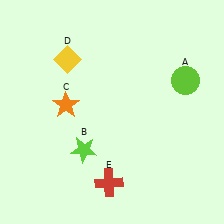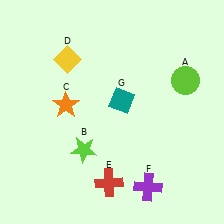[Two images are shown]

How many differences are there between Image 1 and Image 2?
There are 2 differences between the two images.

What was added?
A purple cross (F), a teal diamond (G) were added in Image 2.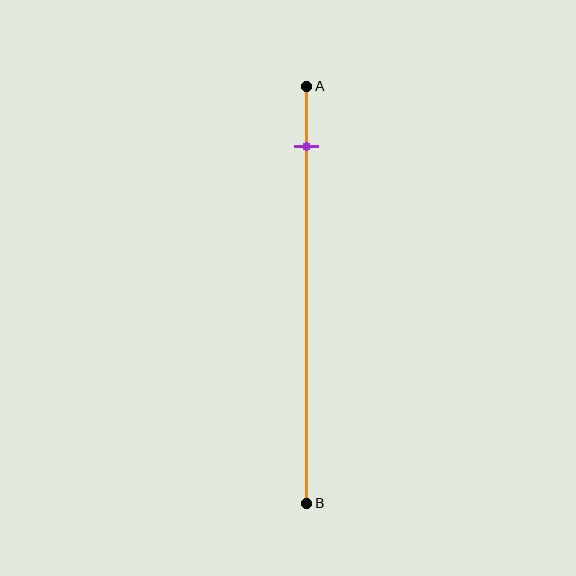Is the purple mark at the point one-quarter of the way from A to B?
No, the mark is at about 15% from A, not at the 25% one-quarter point.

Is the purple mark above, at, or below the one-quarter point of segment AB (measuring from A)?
The purple mark is above the one-quarter point of segment AB.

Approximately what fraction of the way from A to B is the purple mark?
The purple mark is approximately 15% of the way from A to B.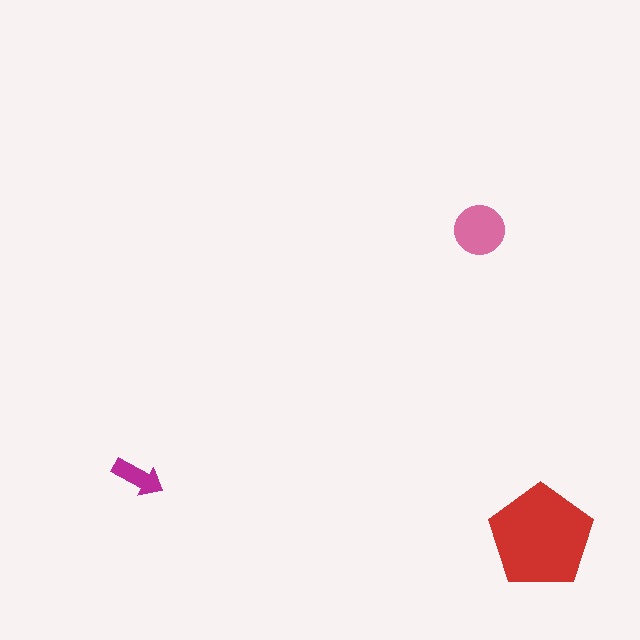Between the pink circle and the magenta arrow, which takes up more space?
The pink circle.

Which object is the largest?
The red pentagon.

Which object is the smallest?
The magenta arrow.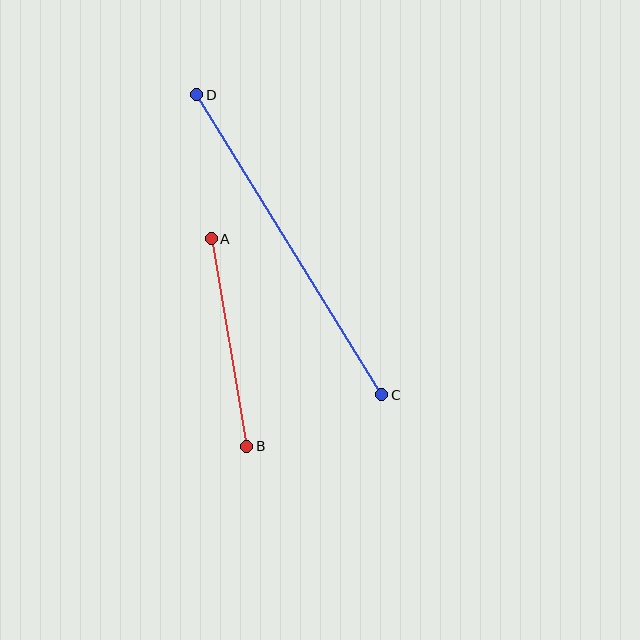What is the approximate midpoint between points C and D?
The midpoint is at approximately (289, 245) pixels.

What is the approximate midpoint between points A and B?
The midpoint is at approximately (229, 343) pixels.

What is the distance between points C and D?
The distance is approximately 352 pixels.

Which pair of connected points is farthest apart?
Points C and D are farthest apart.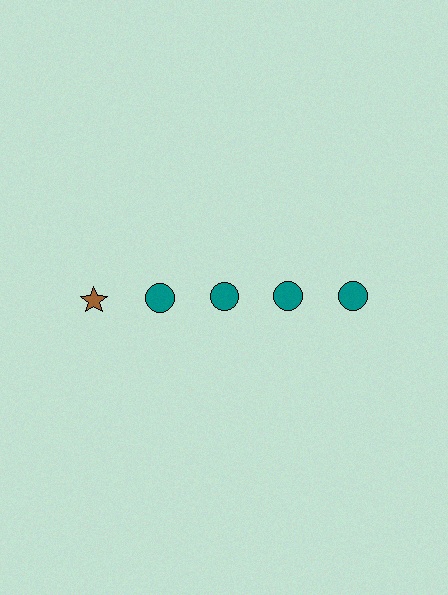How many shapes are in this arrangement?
There are 5 shapes arranged in a grid pattern.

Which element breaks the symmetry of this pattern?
The brown star in the top row, leftmost column breaks the symmetry. All other shapes are teal circles.